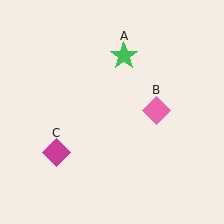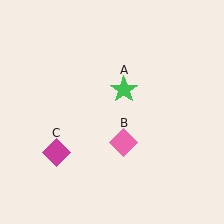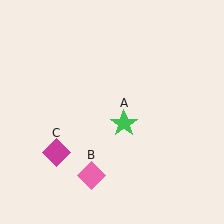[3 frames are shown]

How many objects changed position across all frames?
2 objects changed position: green star (object A), pink diamond (object B).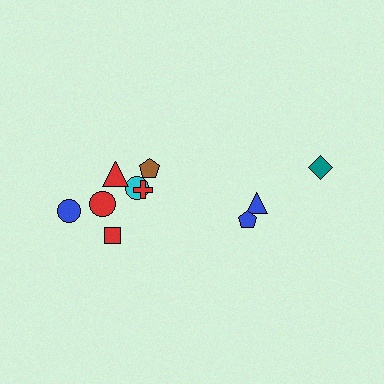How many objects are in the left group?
There are 7 objects.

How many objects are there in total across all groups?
There are 10 objects.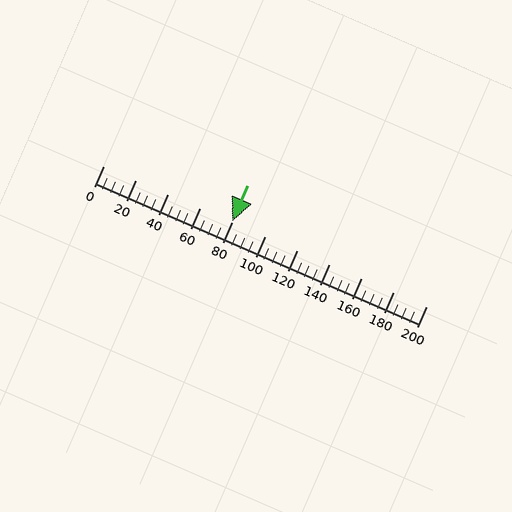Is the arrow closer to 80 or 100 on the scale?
The arrow is closer to 80.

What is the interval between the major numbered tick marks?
The major tick marks are spaced 20 units apart.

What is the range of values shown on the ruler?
The ruler shows values from 0 to 200.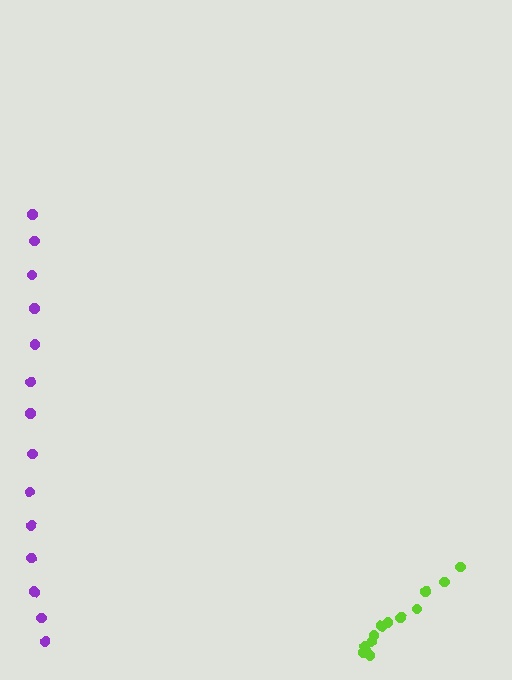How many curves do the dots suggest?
There are 2 distinct paths.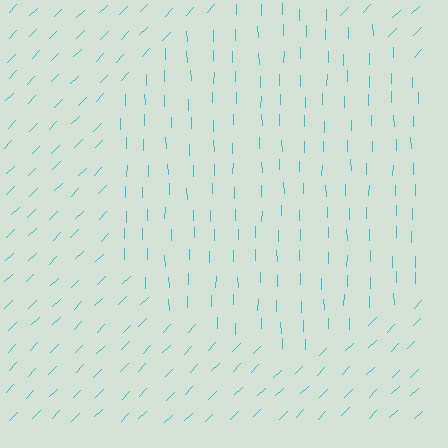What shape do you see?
I see a circle.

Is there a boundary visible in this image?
Yes, there is a texture boundary formed by a change in line orientation.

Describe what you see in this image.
The image is filled with small cyan line segments. A circle region in the image has lines oriented differently from the surrounding lines, creating a visible texture boundary.